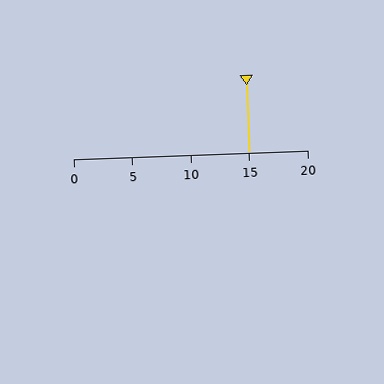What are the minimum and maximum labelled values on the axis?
The axis runs from 0 to 20.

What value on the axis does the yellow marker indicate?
The marker indicates approximately 15.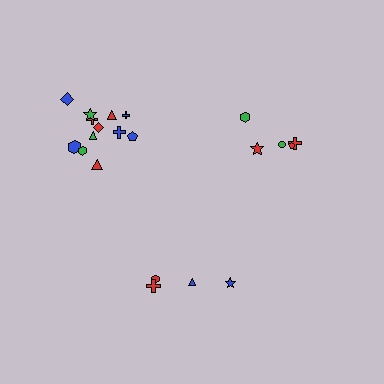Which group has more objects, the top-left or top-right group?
The top-left group.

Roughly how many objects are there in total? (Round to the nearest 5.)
Roughly 20 objects in total.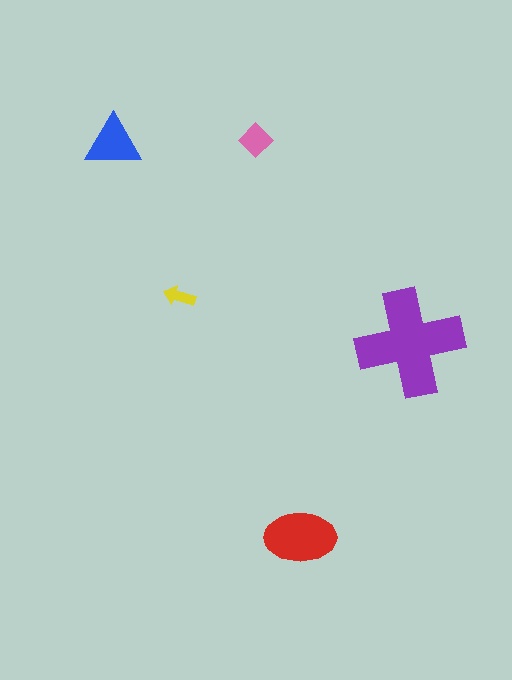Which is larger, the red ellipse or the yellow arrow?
The red ellipse.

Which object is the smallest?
The yellow arrow.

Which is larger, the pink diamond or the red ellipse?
The red ellipse.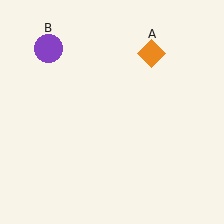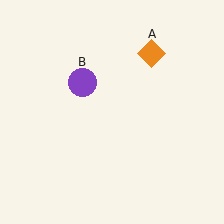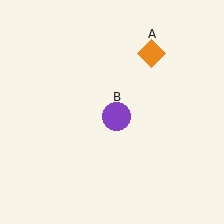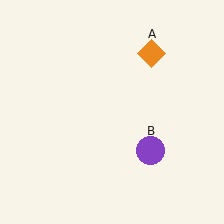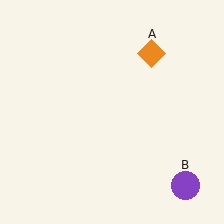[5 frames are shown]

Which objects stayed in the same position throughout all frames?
Orange diamond (object A) remained stationary.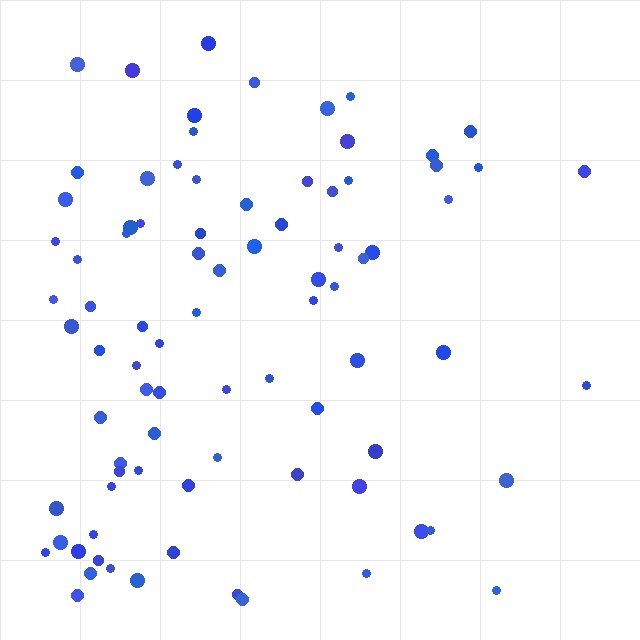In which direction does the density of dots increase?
From right to left, with the left side densest.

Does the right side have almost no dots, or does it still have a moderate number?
Still a moderate number, just noticeably fewer than the left.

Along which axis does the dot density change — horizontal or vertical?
Horizontal.